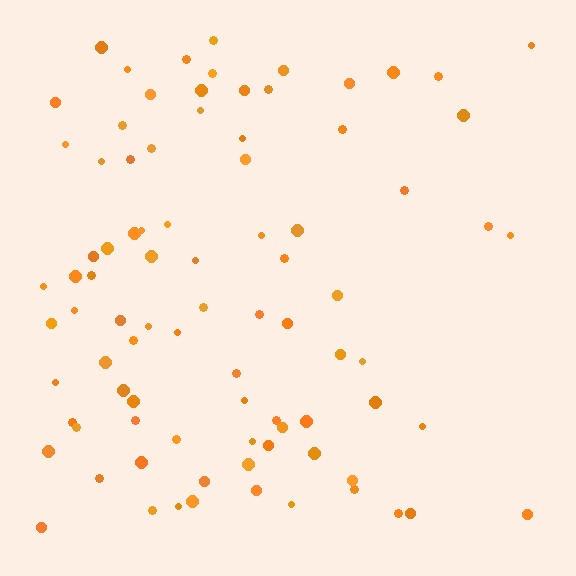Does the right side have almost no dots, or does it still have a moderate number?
Still a moderate number, just noticeably fewer than the left.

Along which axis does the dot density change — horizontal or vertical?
Horizontal.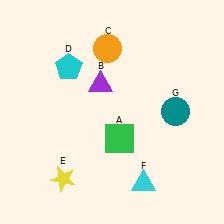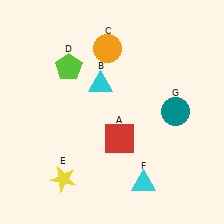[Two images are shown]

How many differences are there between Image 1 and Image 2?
There are 3 differences between the two images.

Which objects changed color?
A changed from green to red. B changed from purple to cyan. D changed from cyan to lime.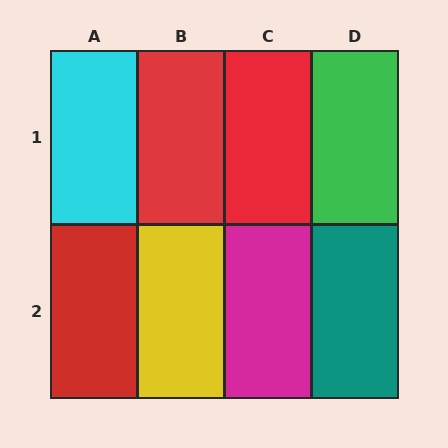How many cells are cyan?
1 cell is cyan.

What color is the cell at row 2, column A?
Red.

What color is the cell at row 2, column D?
Teal.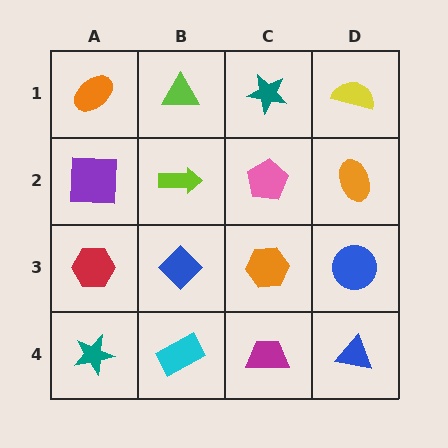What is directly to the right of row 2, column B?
A pink pentagon.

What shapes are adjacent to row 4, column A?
A red hexagon (row 3, column A), a cyan rectangle (row 4, column B).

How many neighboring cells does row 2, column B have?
4.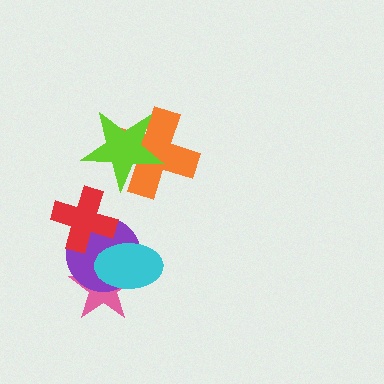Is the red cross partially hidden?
No, no other shape covers it.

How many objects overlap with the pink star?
2 objects overlap with the pink star.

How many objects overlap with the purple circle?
3 objects overlap with the purple circle.